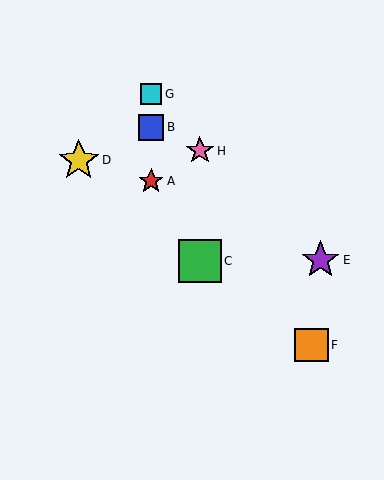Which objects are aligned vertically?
Objects A, B, G are aligned vertically.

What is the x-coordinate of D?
Object D is at x≈79.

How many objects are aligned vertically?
3 objects (A, B, G) are aligned vertically.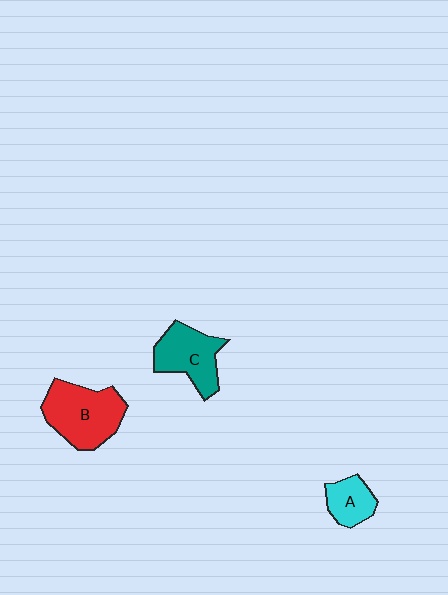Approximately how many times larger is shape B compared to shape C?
Approximately 1.2 times.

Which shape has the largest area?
Shape B (red).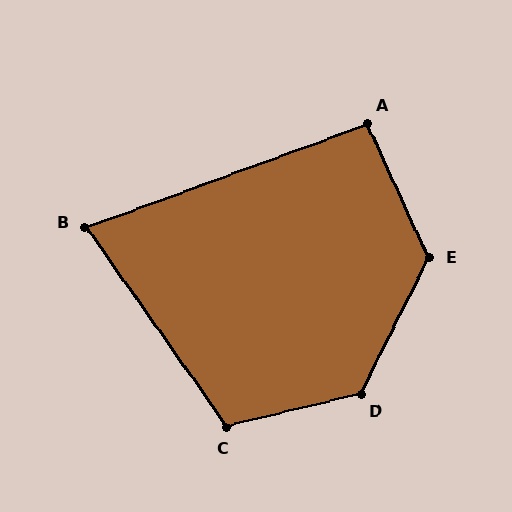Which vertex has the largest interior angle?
D, at approximately 130 degrees.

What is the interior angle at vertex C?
Approximately 111 degrees (obtuse).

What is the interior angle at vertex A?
Approximately 95 degrees (approximately right).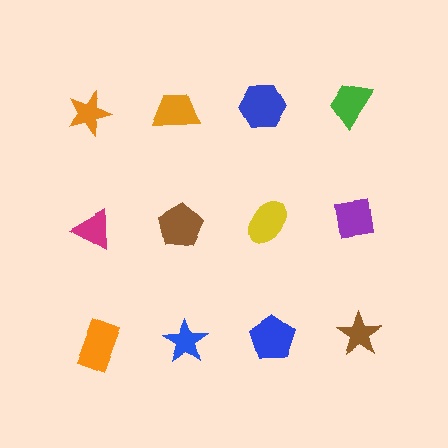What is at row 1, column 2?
An orange trapezoid.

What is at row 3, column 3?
A blue pentagon.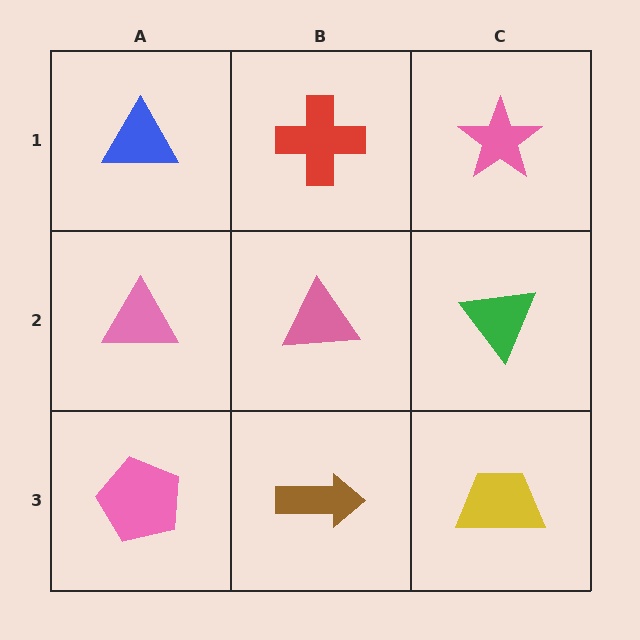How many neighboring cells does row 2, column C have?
3.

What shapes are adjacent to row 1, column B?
A pink triangle (row 2, column B), a blue triangle (row 1, column A), a pink star (row 1, column C).